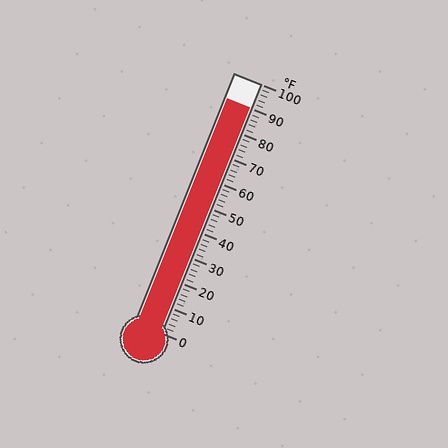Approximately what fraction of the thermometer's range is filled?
The thermometer is filled to approximately 90% of its range.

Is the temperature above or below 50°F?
The temperature is above 50°F.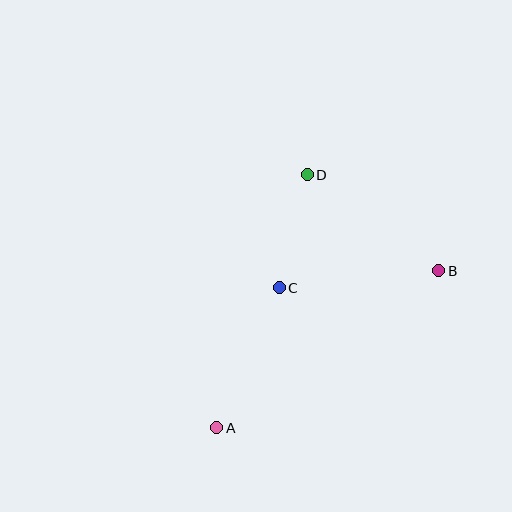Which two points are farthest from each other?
Points A and B are farthest from each other.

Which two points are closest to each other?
Points C and D are closest to each other.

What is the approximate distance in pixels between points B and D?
The distance between B and D is approximately 163 pixels.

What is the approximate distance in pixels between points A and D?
The distance between A and D is approximately 268 pixels.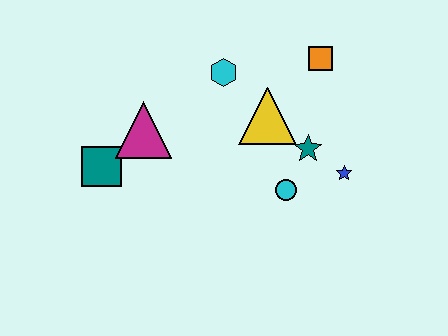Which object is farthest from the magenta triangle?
The blue star is farthest from the magenta triangle.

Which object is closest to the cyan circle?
The teal star is closest to the cyan circle.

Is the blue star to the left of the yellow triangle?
No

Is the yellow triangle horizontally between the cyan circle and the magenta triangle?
Yes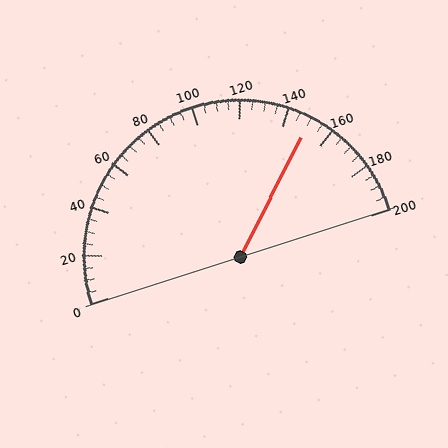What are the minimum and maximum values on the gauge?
The gauge ranges from 0 to 200.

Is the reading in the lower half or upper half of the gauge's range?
The reading is in the upper half of the range (0 to 200).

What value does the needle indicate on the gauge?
The needle indicates approximately 150.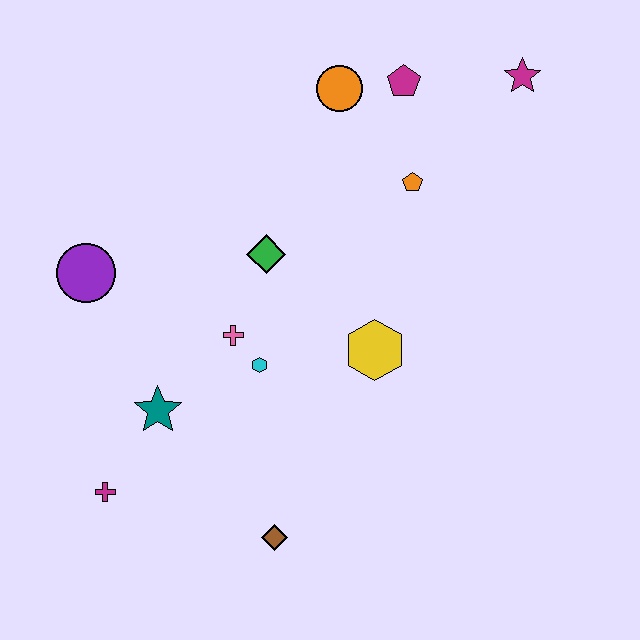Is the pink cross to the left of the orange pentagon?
Yes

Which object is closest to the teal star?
The magenta cross is closest to the teal star.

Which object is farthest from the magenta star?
The magenta cross is farthest from the magenta star.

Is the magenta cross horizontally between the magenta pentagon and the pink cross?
No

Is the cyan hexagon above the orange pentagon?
No